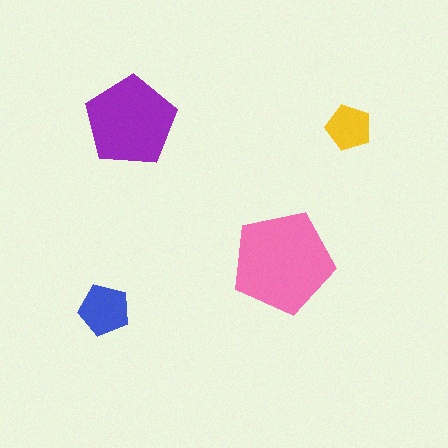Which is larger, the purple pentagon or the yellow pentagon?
The purple one.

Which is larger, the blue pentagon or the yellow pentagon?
The blue one.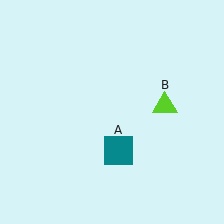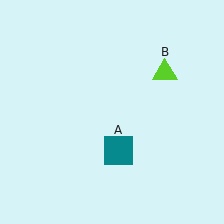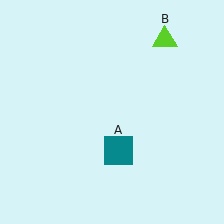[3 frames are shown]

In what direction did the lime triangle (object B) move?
The lime triangle (object B) moved up.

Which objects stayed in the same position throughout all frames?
Teal square (object A) remained stationary.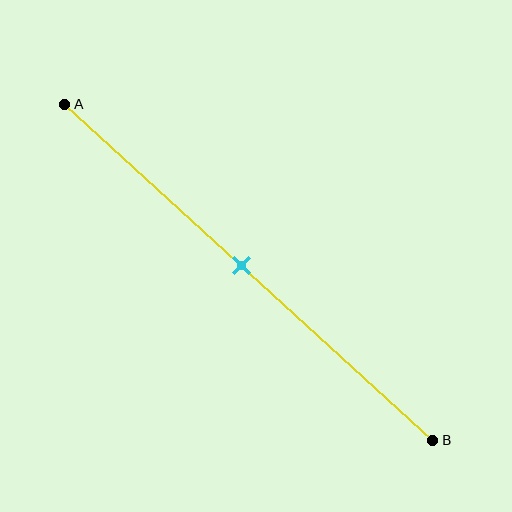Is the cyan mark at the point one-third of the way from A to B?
No, the mark is at about 50% from A, not at the 33% one-third point.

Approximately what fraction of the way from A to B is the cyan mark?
The cyan mark is approximately 50% of the way from A to B.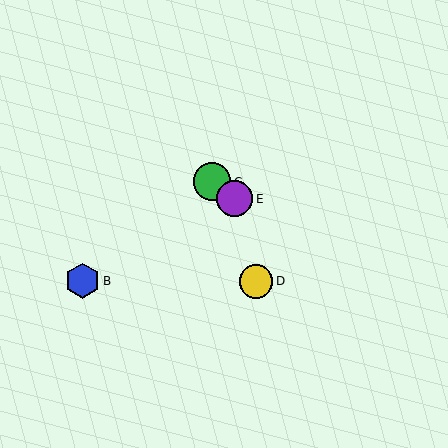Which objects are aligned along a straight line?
Objects A, C, E are aligned along a straight line.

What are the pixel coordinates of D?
Object D is at (256, 281).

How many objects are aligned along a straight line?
3 objects (A, C, E) are aligned along a straight line.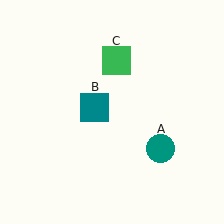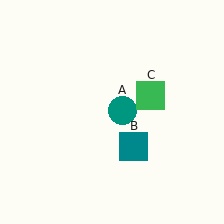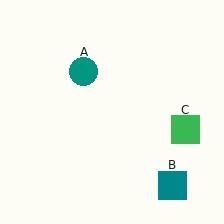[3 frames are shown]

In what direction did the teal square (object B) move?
The teal square (object B) moved down and to the right.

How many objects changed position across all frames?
3 objects changed position: teal circle (object A), teal square (object B), green square (object C).